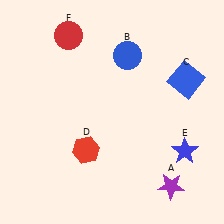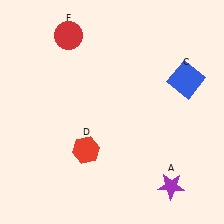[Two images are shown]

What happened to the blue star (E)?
The blue star (E) was removed in Image 2. It was in the bottom-right area of Image 1.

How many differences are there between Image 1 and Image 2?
There are 2 differences between the two images.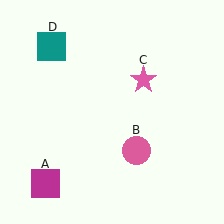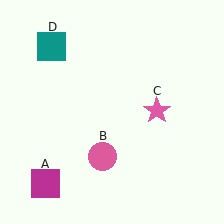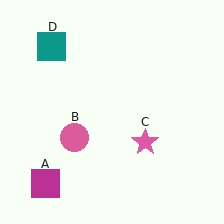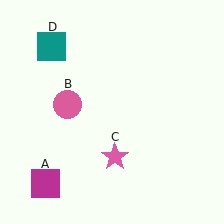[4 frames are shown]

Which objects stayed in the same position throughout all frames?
Magenta square (object A) and teal square (object D) remained stationary.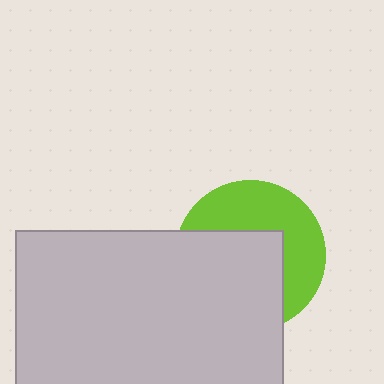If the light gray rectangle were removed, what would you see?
You would see the complete lime circle.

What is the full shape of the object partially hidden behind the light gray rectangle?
The partially hidden object is a lime circle.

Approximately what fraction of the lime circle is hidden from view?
Roughly 54% of the lime circle is hidden behind the light gray rectangle.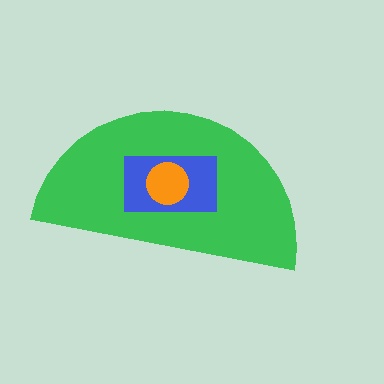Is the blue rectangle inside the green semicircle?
Yes.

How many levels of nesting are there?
3.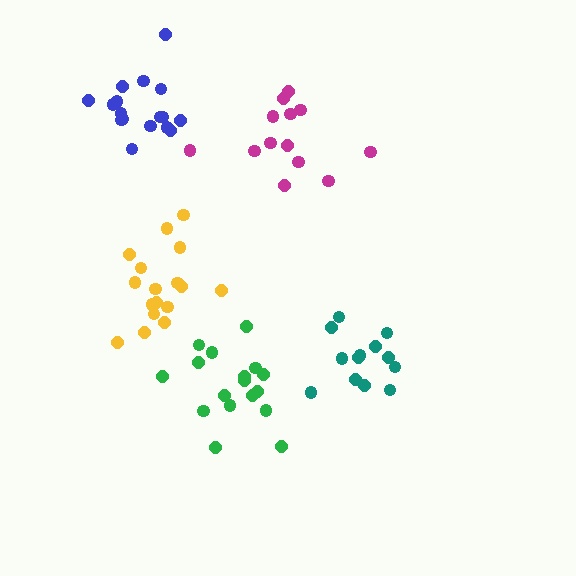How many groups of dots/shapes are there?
There are 5 groups.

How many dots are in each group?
Group 1: 17 dots, Group 2: 17 dots, Group 3: 13 dots, Group 4: 13 dots, Group 5: 17 dots (77 total).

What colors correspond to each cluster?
The clusters are colored: yellow, green, teal, magenta, blue.